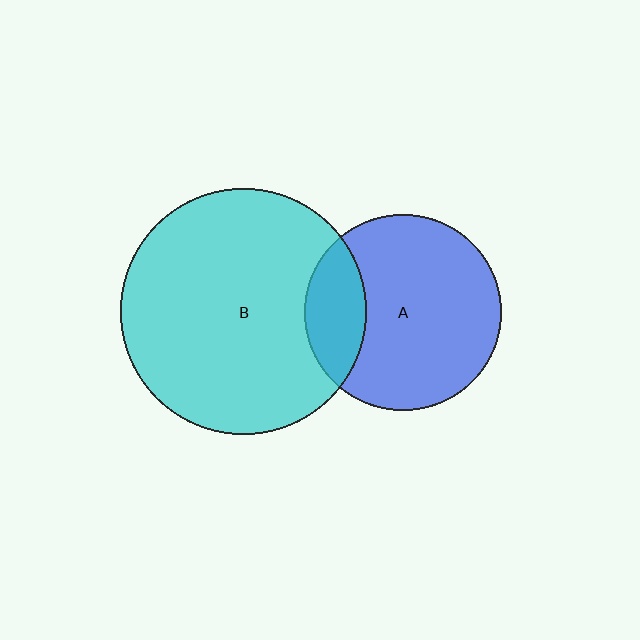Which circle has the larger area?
Circle B (cyan).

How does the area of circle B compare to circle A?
Approximately 1.6 times.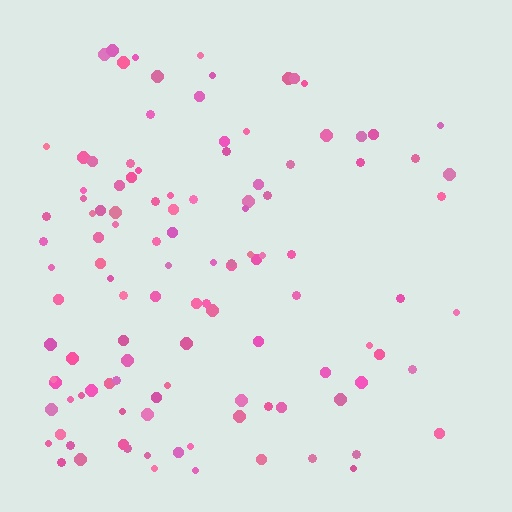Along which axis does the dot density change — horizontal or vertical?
Horizontal.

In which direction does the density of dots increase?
From right to left, with the left side densest.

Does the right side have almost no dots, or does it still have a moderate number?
Still a moderate number, just noticeably fewer than the left.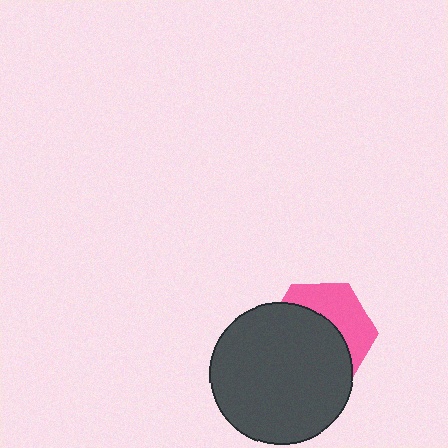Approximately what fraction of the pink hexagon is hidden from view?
Roughly 61% of the pink hexagon is hidden behind the dark gray circle.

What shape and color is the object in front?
The object in front is a dark gray circle.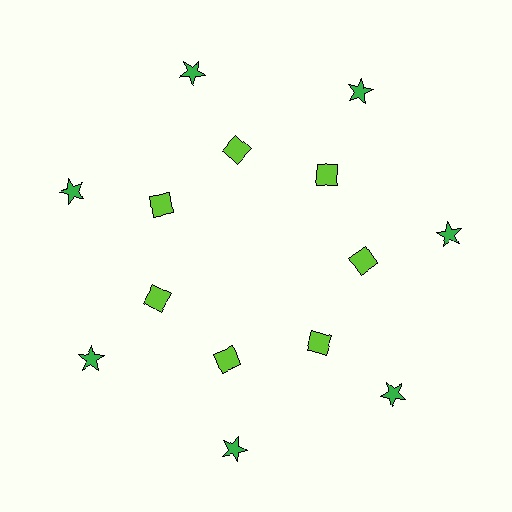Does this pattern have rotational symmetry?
Yes, this pattern has 7-fold rotational symmetry. It looks the same after rotating 51 degrees around the center.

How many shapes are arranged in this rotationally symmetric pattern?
There are 14 shapes, arranged in 7 groups of 2.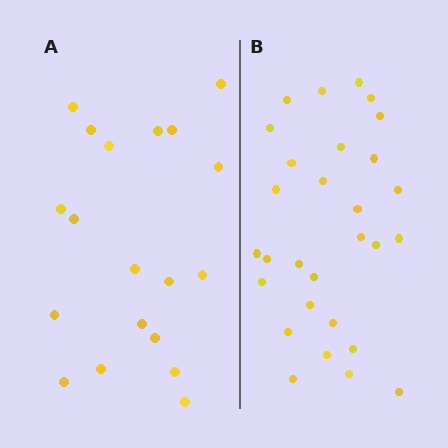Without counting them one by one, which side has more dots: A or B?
Region B (the right region) has more dots.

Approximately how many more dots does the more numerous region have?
Region B has roughly 10 or so more dots than region A.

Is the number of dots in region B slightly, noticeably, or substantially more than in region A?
Region B has substantially more. The ratio is roughly 1.5 to 1.